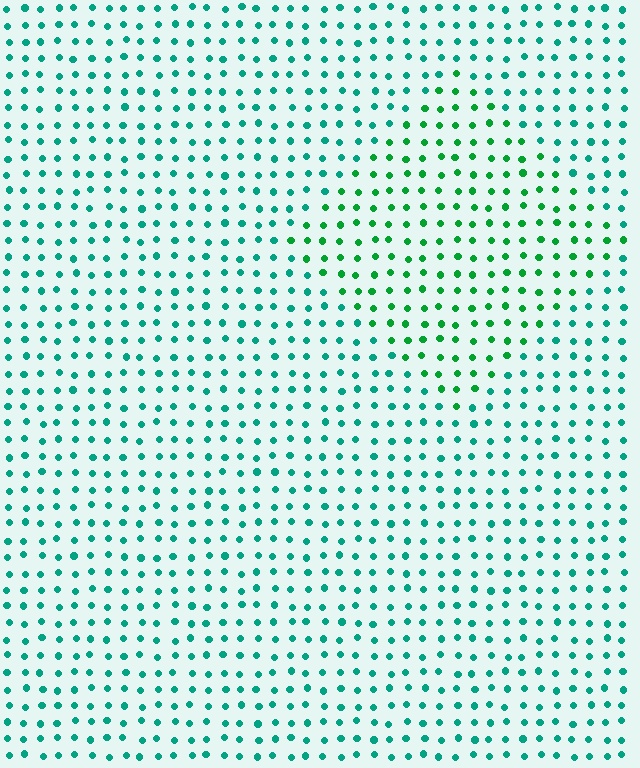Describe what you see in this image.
The image is filled with small teal elements in a uniform arrangement. A diamond-shaped region is visible where the elements are tinted to a slightly different hue, forming a subtle color boundary.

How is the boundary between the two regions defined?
The boundary is defined purely by a slight shift in hue (about 31 degrees). Spacing, size, and orientation are identical on both sides.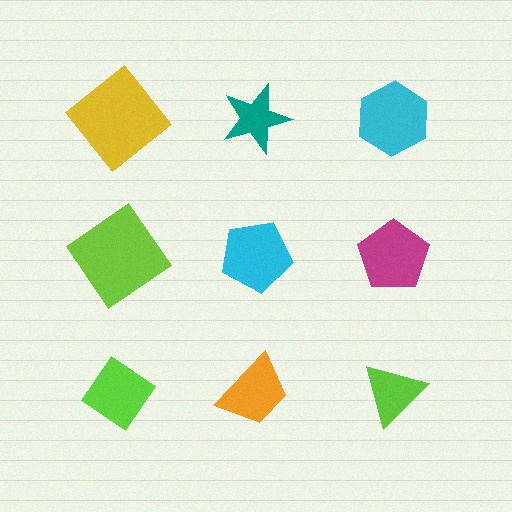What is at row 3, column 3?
A lime triangle.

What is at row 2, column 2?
A cyan pentagon.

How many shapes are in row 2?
3 shapes.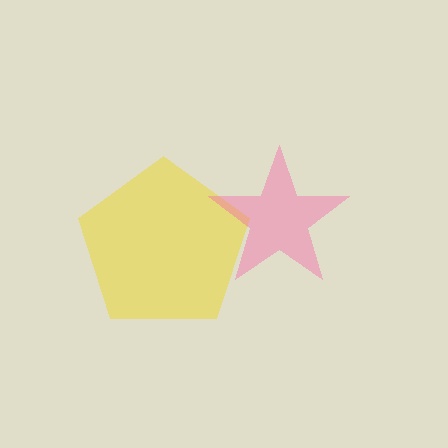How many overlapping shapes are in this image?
There are 2 overlapping shapes in the image.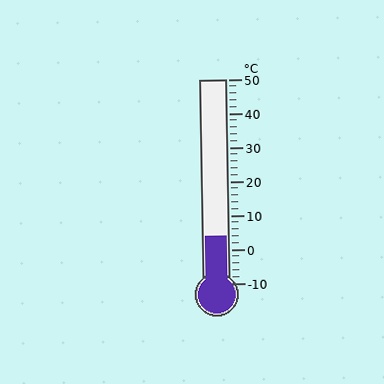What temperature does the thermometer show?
The thermometer shows approximately 4°C.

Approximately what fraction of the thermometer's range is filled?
The thermometer is filled to approximately 25% of its range.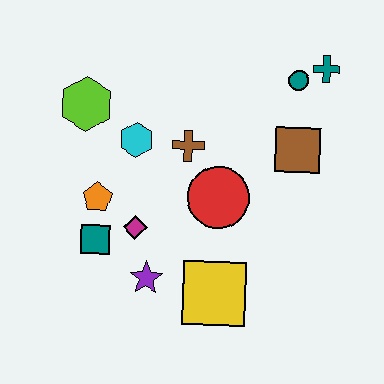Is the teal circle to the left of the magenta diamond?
No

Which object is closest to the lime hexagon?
The cyan hexagon is closest to the lime hexagon.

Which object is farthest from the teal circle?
The teal square is farthest from the teal circle.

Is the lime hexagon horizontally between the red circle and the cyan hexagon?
No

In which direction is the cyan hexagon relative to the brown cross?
The cyan hexagon is to the left of the brown cross.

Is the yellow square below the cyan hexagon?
Yes